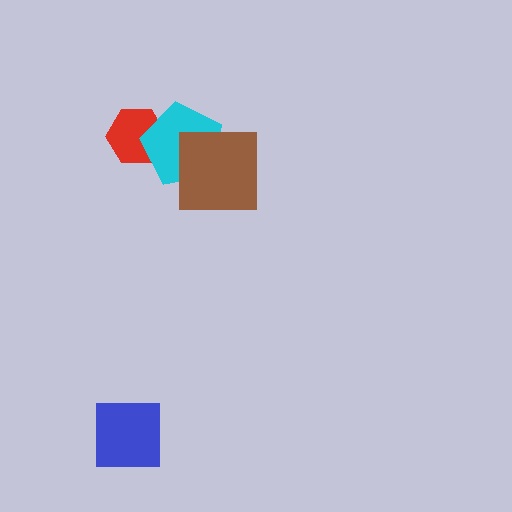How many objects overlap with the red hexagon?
1 object overlaps with the red hexagon.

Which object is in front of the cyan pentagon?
The brown square is in front of the cyan pentagon.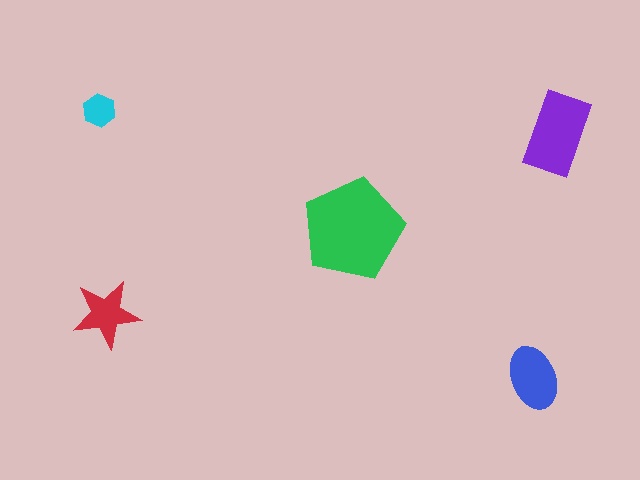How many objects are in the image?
There are 5 objects in the image.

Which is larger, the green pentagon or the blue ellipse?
The green pentagon.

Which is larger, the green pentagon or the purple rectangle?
The green pentagon.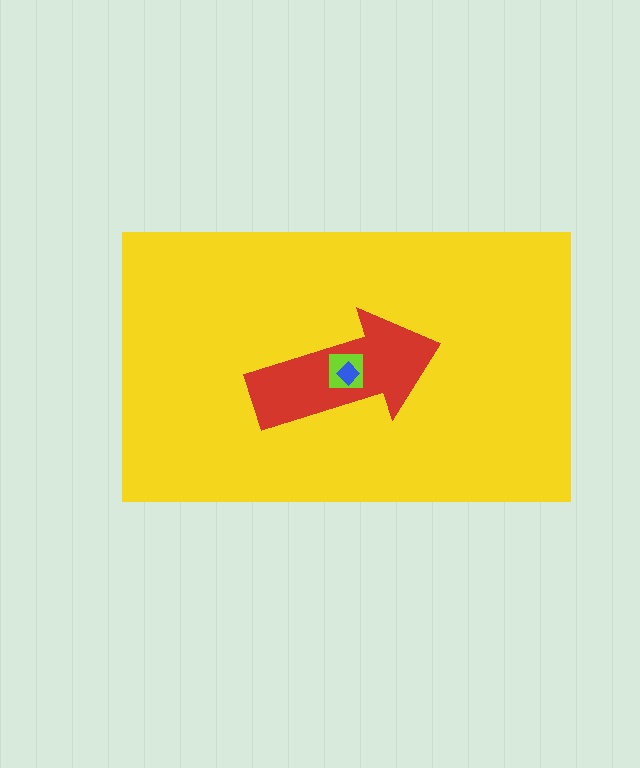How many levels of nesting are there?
4.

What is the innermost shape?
The blue diamond.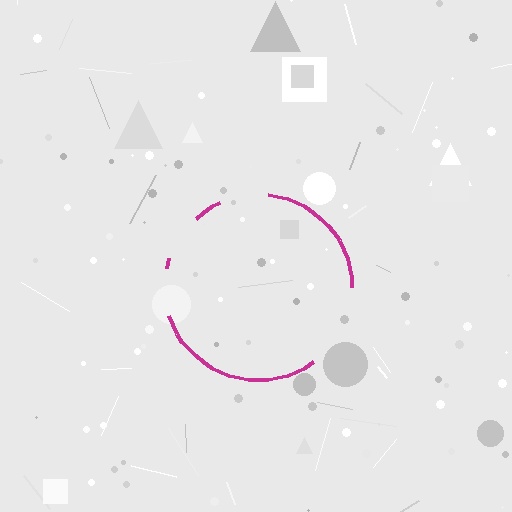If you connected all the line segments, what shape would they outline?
They would outline a circle.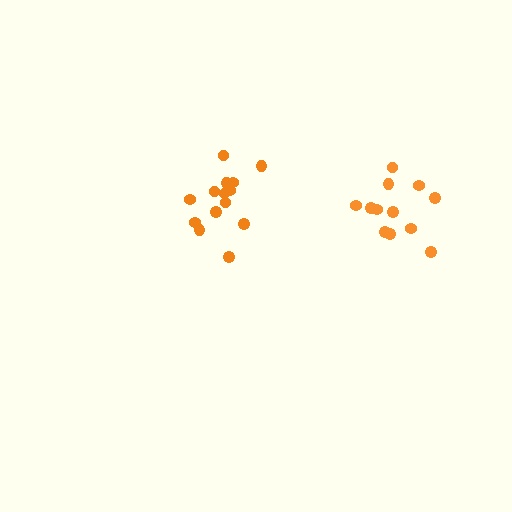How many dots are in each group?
Group 1: 12 dots, Group 2: 14 dots (26 total).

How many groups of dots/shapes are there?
There are 2 groups.